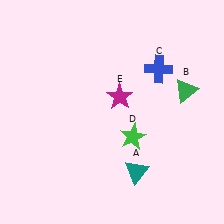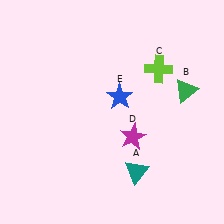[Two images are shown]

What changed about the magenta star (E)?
In Image 1, E is magenta. In Image 2, it changed to blue.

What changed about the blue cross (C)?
In Image 1, C is blue. In Image 2, it changed to lime.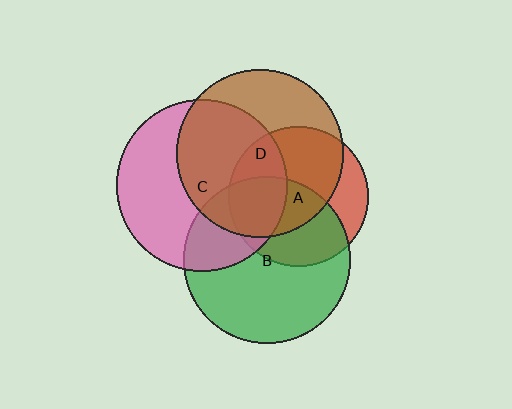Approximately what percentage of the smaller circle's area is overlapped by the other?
Approximately 50%.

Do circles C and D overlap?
Yes.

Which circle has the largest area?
Circle C (pink).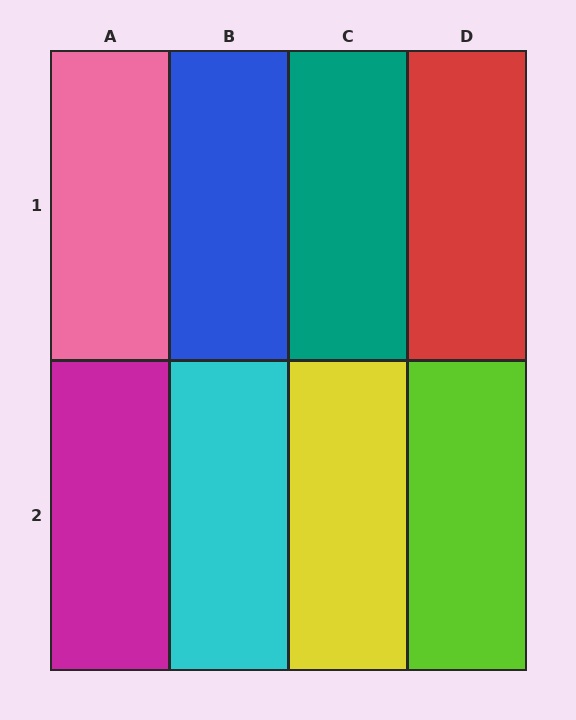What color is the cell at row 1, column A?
Pink.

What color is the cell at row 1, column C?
Teal.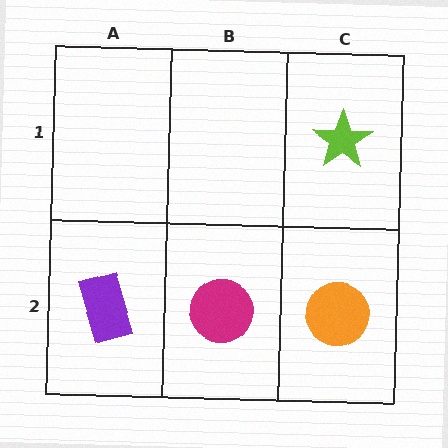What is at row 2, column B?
A magenta circle.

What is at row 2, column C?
An orange circle.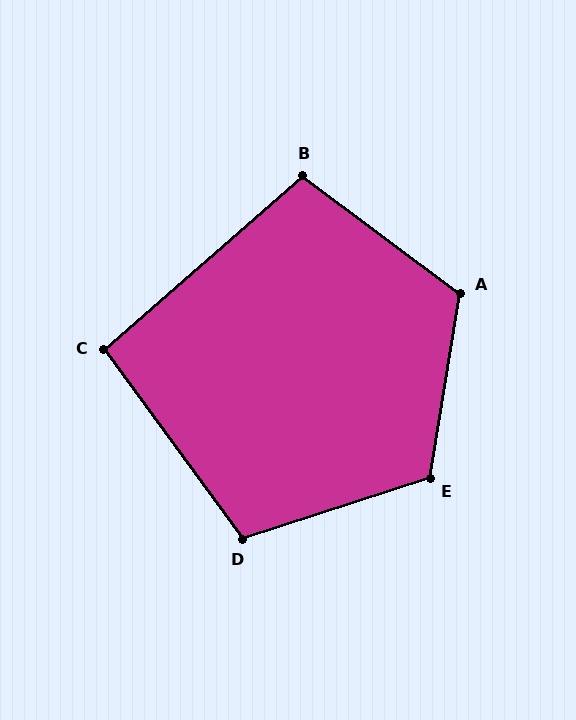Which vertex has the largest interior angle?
A, at approximately 117 degrees.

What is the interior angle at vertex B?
Approximately 102 degrees (obtuse).